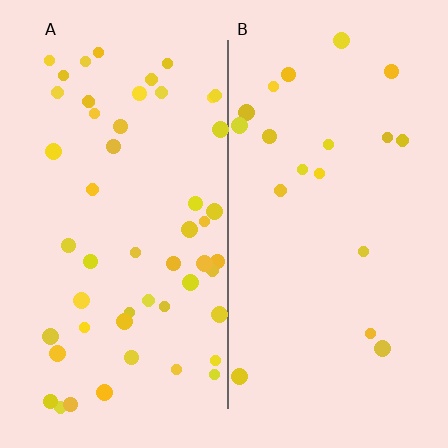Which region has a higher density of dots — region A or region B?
A (the left).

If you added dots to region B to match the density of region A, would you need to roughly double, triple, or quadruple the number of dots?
Approximately triple.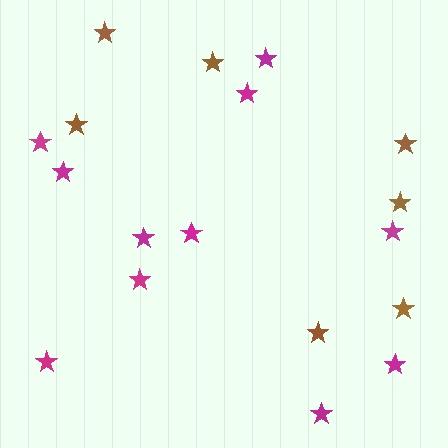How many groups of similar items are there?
There are 2 groups: one group of brown stars (7) and one group of magenta stars (11).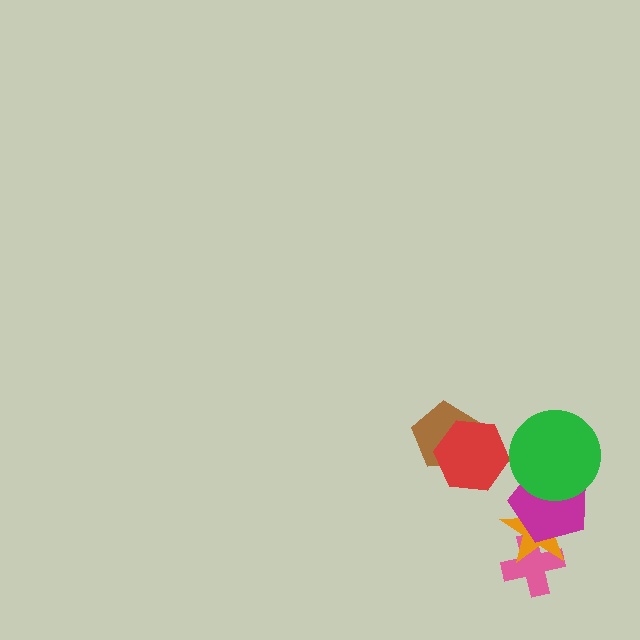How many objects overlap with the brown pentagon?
1 object overlaps with the brown pentagon.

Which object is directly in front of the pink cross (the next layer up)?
The orange star is directly in front of the pink cross.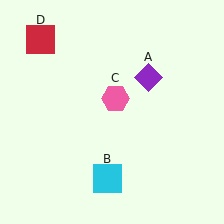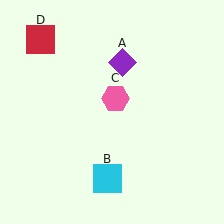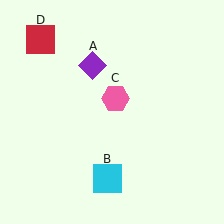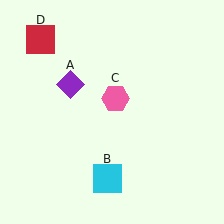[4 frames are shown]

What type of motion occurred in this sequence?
The purple diamond (object A) rotated counterclockwise around the center of the scene.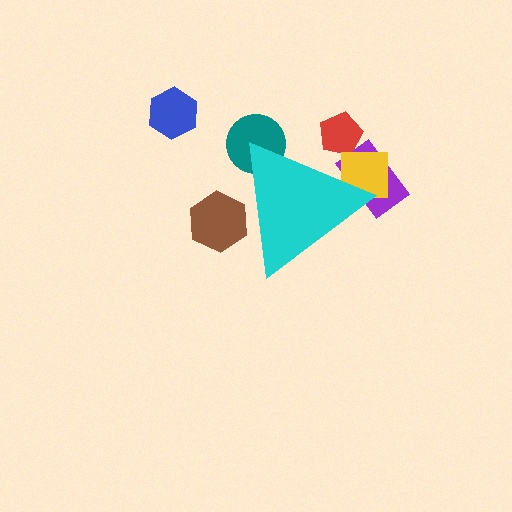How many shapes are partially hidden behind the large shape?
5 shapes are partially hidden.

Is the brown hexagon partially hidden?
Yes, the brown hexagon is partially hidden behind the cyan triangle.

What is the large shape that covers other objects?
A cyan triangle.